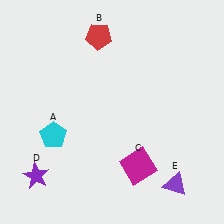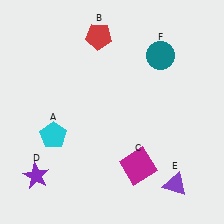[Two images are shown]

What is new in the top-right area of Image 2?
A teal circle (F) was added in the top-right area of Image 2.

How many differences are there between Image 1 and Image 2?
There is 1 difference between the two images.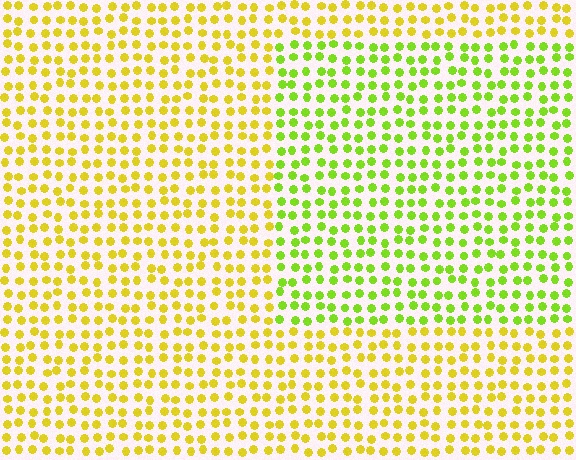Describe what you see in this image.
The image is filled with small yellow elements in a uniform arrangement. A rectangle-shaped region is visible where the elements are tinted to a slightly different hue, forming a subtle color boundary.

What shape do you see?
I see a rectangle.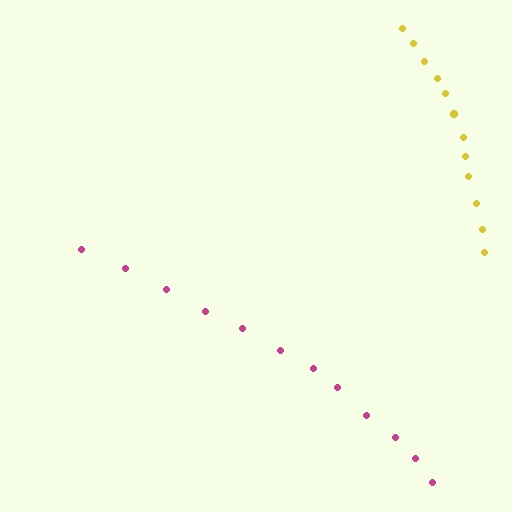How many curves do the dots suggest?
There are 2 distinct paths.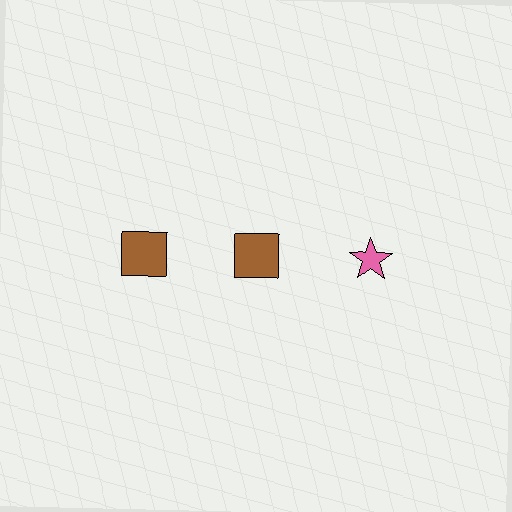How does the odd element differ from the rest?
It differs in both color (pink instead of brown) and shape (star instead of square).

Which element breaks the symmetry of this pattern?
The pink star in the top row, center column breaks the symmetry. All other shapes are brown squares.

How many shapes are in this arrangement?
There are 3 shapes arranged in a grid pattern.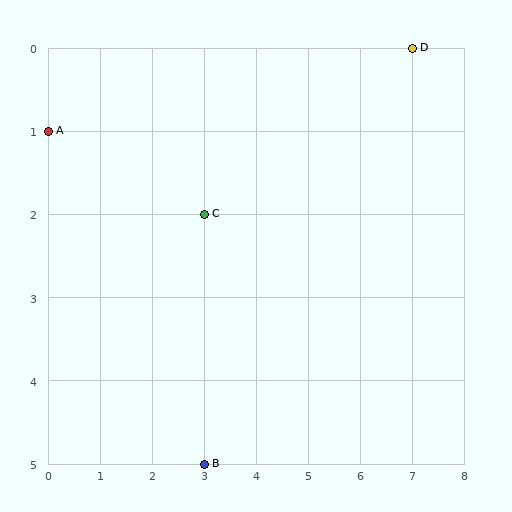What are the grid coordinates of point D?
Point D is at grid coordinates (7, 0).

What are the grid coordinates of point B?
Point B is at grid coordinates (3, 5).